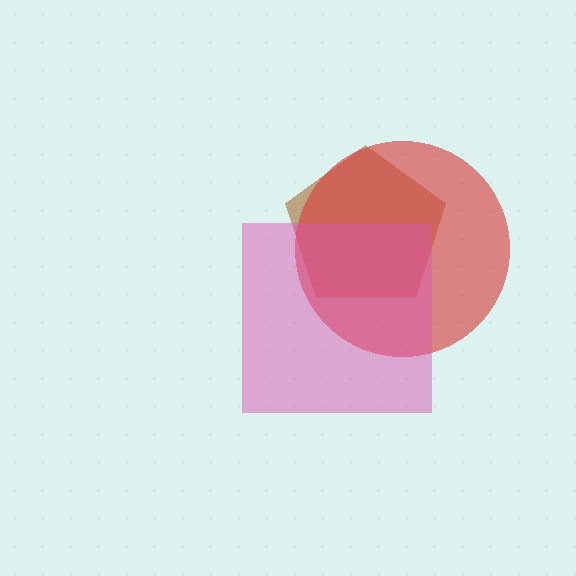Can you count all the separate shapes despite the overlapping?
Yes, there are 3 separate shapes.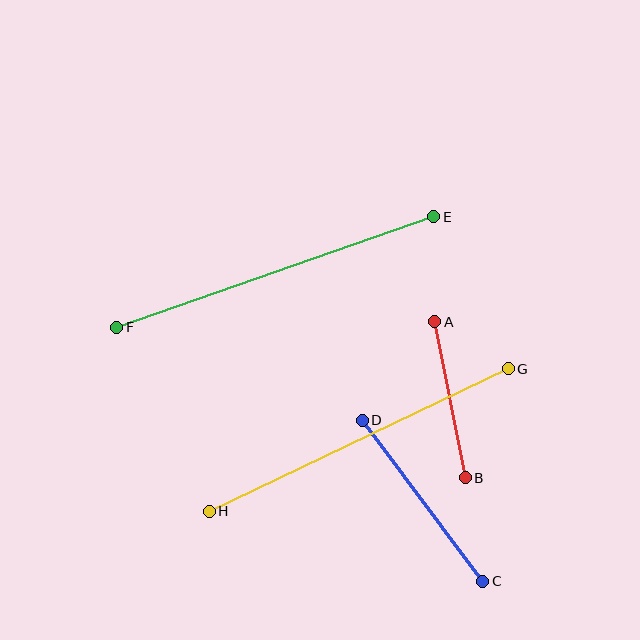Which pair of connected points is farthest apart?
Points E and F are farthest apart.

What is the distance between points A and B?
The distance is approximately 159 pixels.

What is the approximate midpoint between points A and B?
The midpoint is at approximately (450, 400) pixels.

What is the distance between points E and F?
The distance is approximately 336 pixels.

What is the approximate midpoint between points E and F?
The midpoint is at approximately (275, 272) pixels.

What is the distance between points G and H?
The distance is approximately 331 pixels.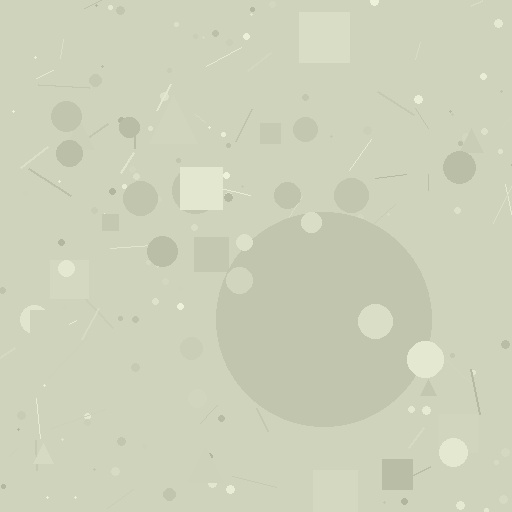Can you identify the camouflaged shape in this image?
The camouflaged shape is a circle.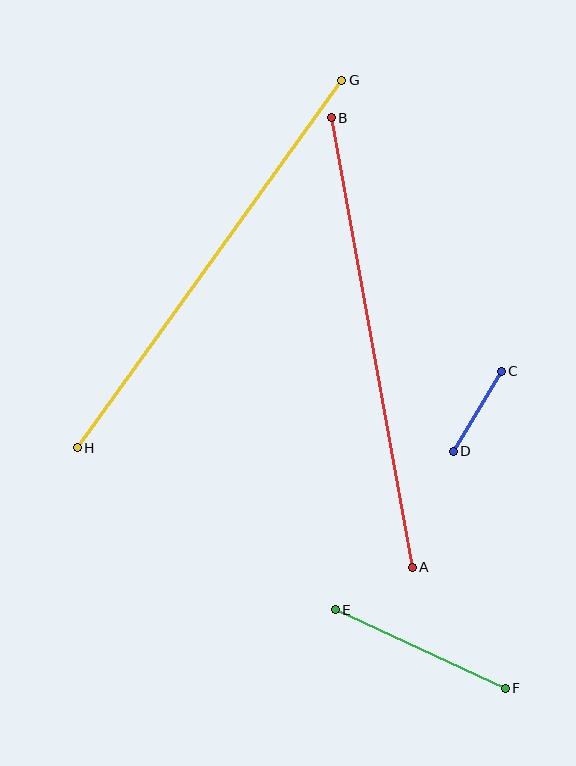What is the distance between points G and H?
The distance is approximately 453 pixels.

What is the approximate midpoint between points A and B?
The midpoint is at approximately (372, 342) pixels.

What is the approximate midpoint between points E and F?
The midpoint is at approximately (420, 649) pixels.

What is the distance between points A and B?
The distance is approximately 457 pixels.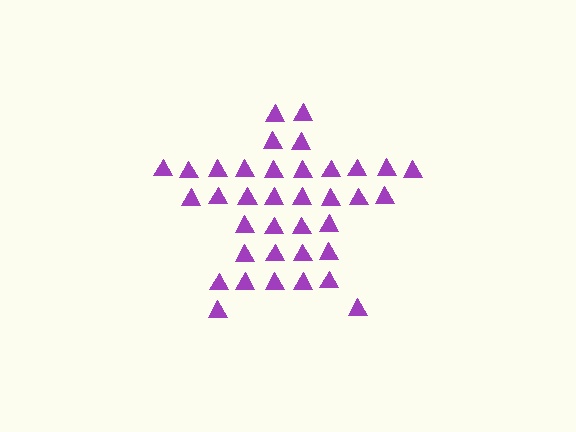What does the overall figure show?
The overall figure shows a star.